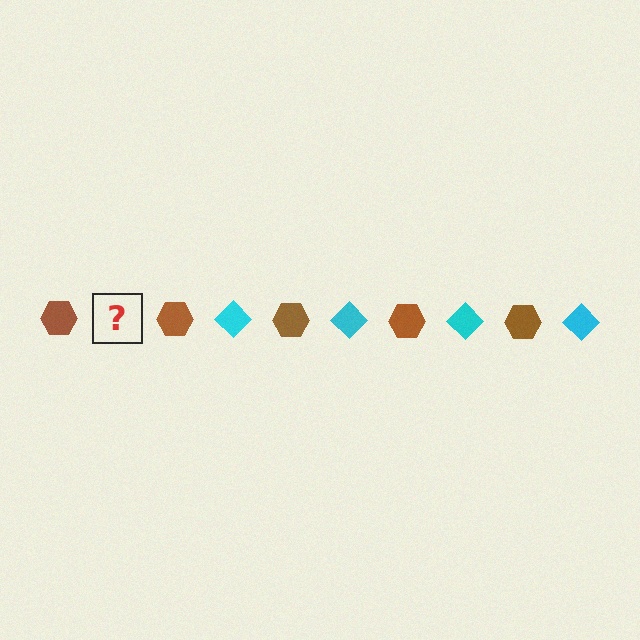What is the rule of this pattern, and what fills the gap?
The rule is that the pattern alternates between brown hexagon and cyan diamond. The gap should be filled with a cyan diamond.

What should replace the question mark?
The question mark should be replaced with a cyan diamond.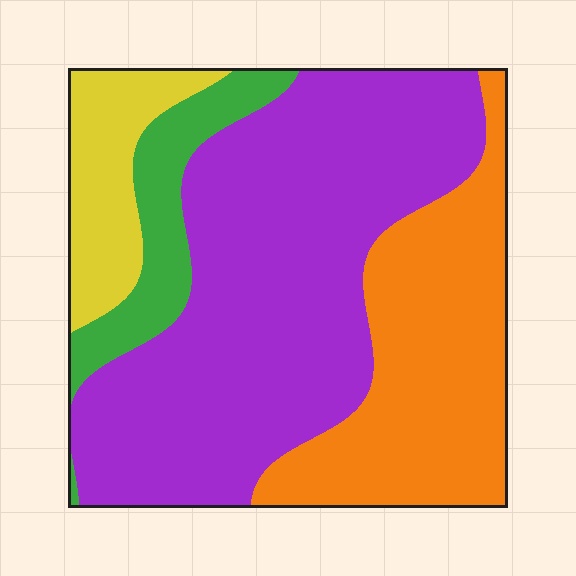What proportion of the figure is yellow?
Yellow covers about 10% of the figure.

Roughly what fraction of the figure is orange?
Orange takes up about one quarter (1/4) of the figure.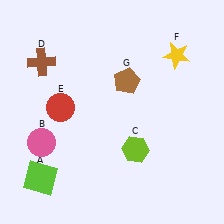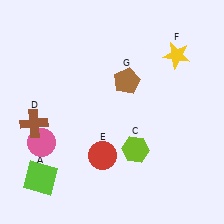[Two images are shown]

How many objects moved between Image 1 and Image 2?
2 objects moved between the two images.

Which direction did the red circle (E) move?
The red circle (E) moved down.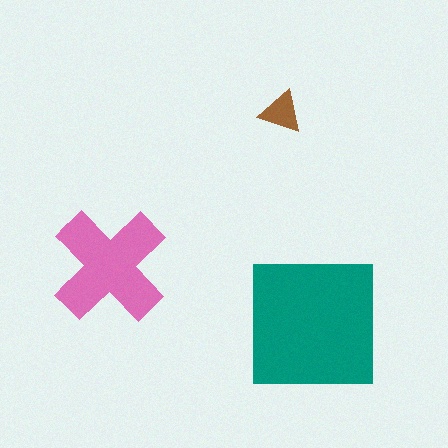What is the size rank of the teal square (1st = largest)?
1st.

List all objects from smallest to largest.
The brown triangle, the pink cross, the teal square.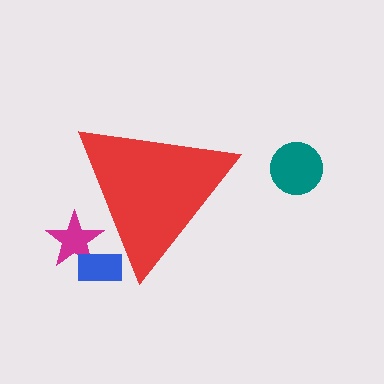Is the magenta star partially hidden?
Yes, the magenta star is partially hidden behind the red triangle.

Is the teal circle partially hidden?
No, the teal circle is fully visible.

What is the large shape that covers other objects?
A red triangle.